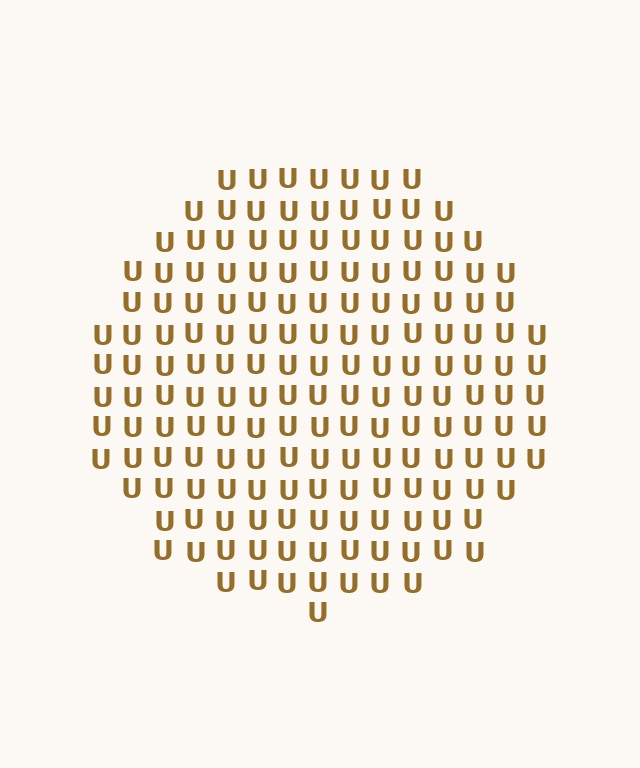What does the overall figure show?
The overall figure shows a circle.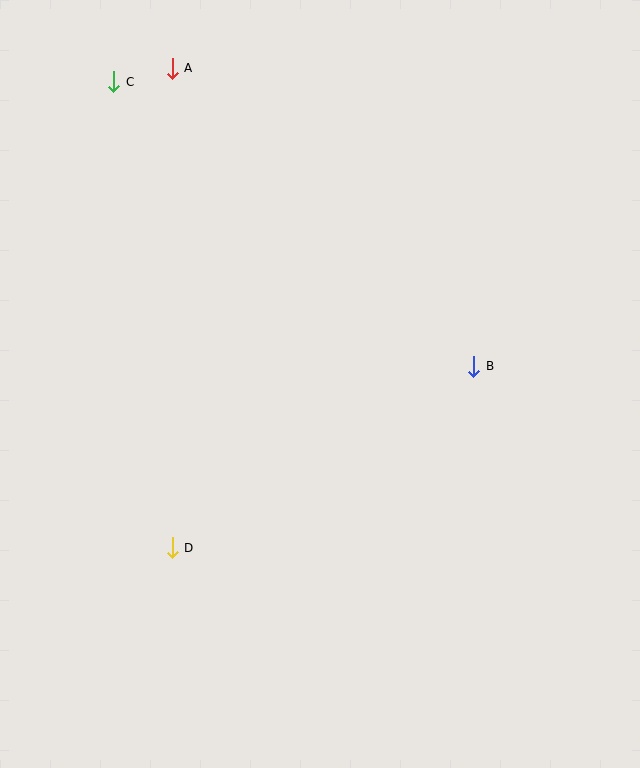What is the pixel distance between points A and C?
The distance between A and C is 60 pixels.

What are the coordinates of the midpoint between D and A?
The midpoint between D and A is at (172, 308).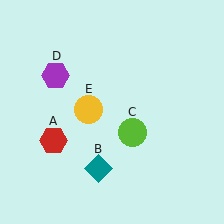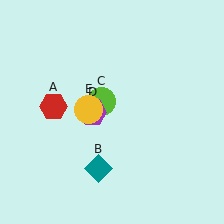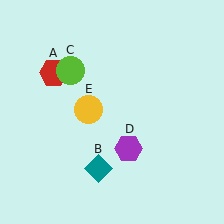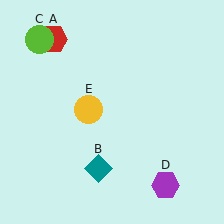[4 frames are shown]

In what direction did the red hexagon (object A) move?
The red hexagon (object A) moved up.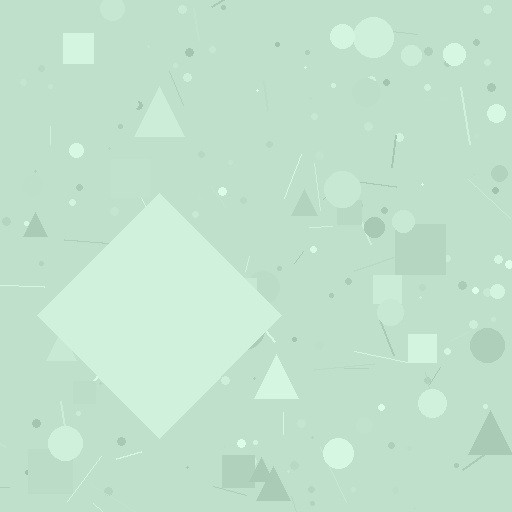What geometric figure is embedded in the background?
A diamond is embedded in the background.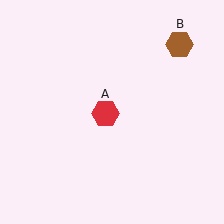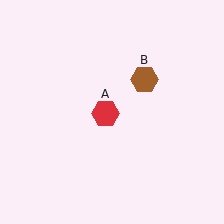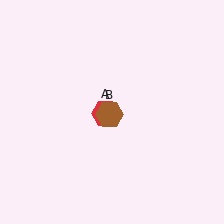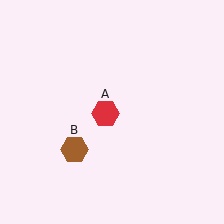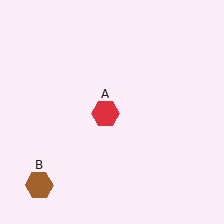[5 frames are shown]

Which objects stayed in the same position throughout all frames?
Red hexagon (object A) remained stationary.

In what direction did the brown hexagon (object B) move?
The brown hexagon (object B) moved down and to the left.